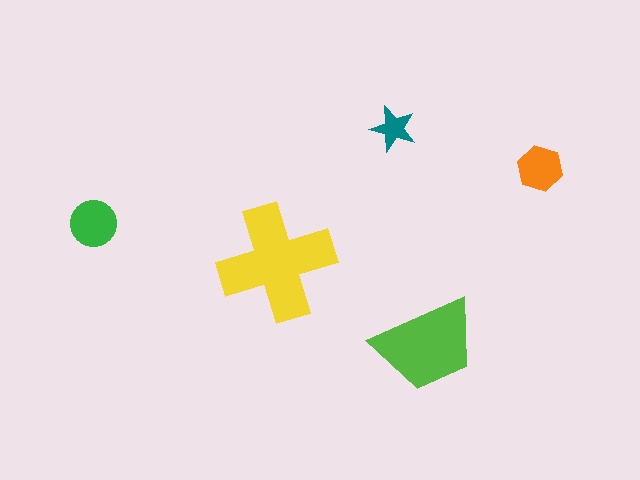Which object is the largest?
The yellow cross.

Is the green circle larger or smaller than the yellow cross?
Smaller.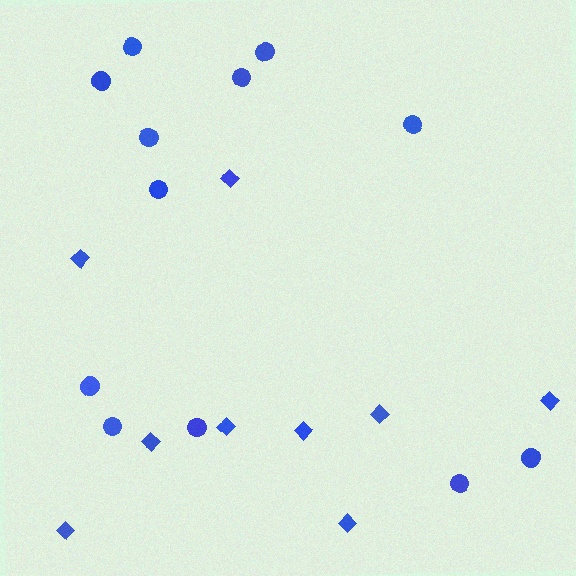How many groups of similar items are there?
There are 2 groups: one group of circles (12) and one group of diamonds (9).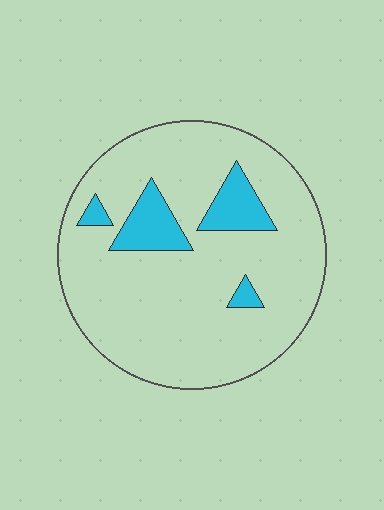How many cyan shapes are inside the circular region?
4.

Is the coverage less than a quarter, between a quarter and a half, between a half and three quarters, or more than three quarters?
Less than a quarter.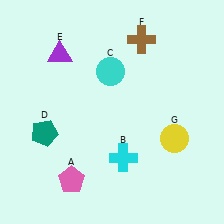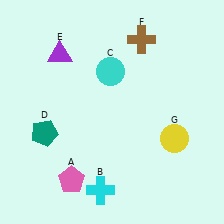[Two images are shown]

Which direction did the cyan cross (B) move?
The cyan cross (B) moved down.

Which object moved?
The cyan cross (B) moved down.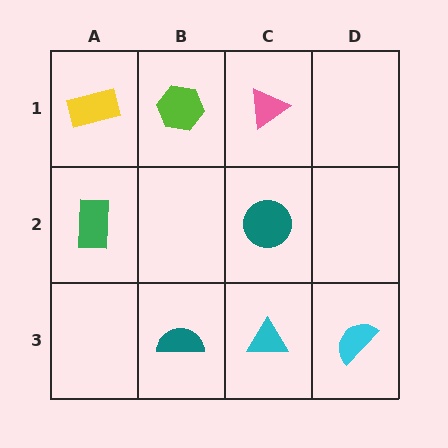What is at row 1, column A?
A yellow rectangle.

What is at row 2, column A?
A green rectangle.